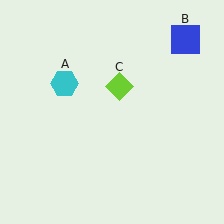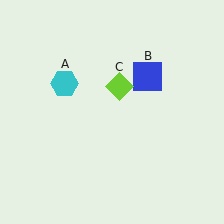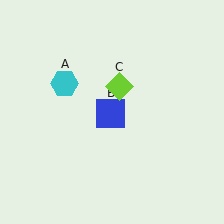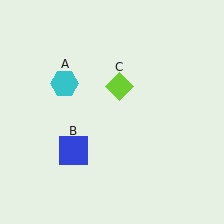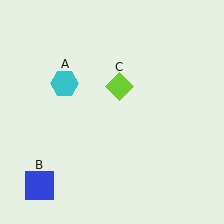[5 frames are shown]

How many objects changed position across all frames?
1 object changed position: blue square (object B).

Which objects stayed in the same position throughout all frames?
Cyan hexagon (object A) and lime diamond (object C) remained stationary.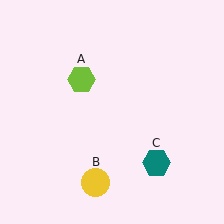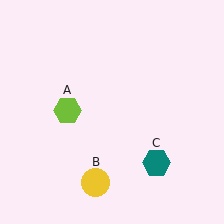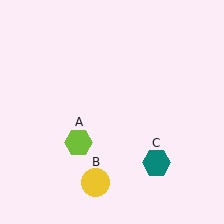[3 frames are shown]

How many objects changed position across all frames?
1 object changed position: lime hexagon (object A).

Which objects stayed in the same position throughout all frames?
Yellow circle (object B) and teal hexagon (object C) remained stationary.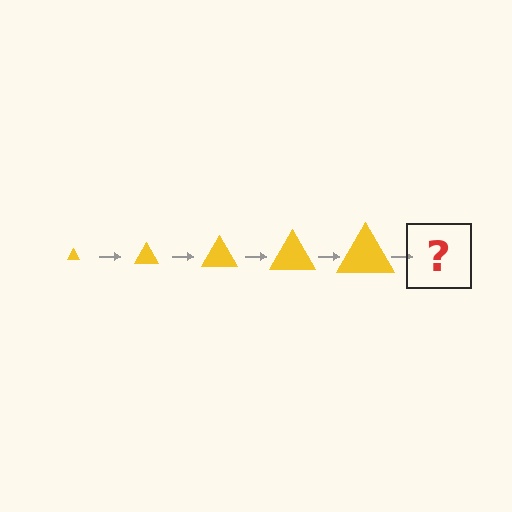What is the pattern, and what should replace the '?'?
The pattern is that the triangle gets progressively larger each step. The '?' should be a yellow triangle, larger than the previous one.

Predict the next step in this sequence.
The next step is a yellow triangle, larger than the previous one.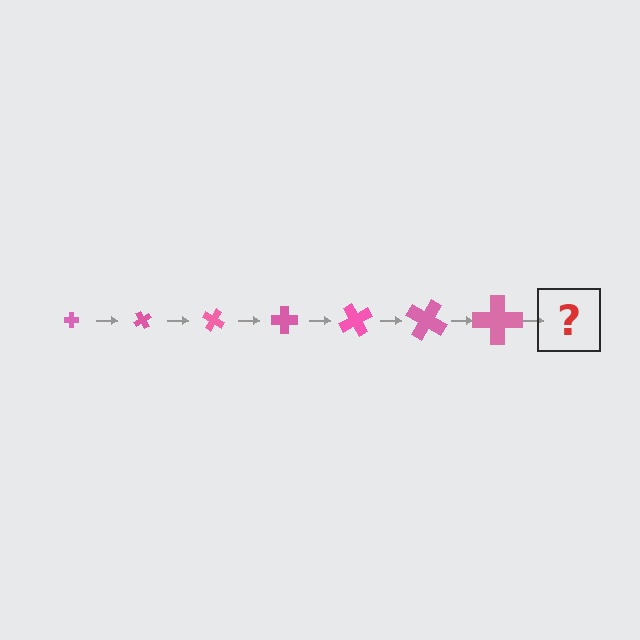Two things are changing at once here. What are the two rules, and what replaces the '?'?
The two rules are that the cross grows larger each step and it rotates 60 degrees each step. The '?' should be a cross, larger than the previous one and rotated 420 degrees from the start.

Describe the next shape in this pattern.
It should be a cross, larger than the previous one and rotated 420 degrees from the start.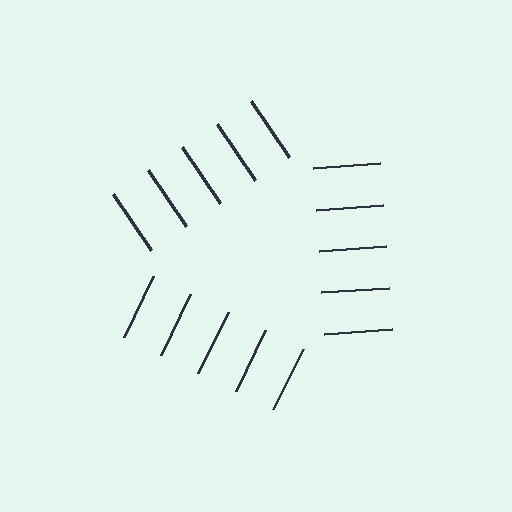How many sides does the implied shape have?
3 sides — the line-ends trace a triangle.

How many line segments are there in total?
15 — 5 along each of the 3 edges.